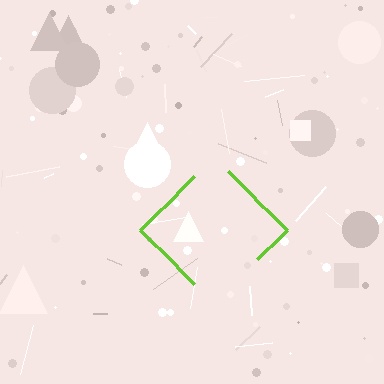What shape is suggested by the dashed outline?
The dashed outline suggests a diamond.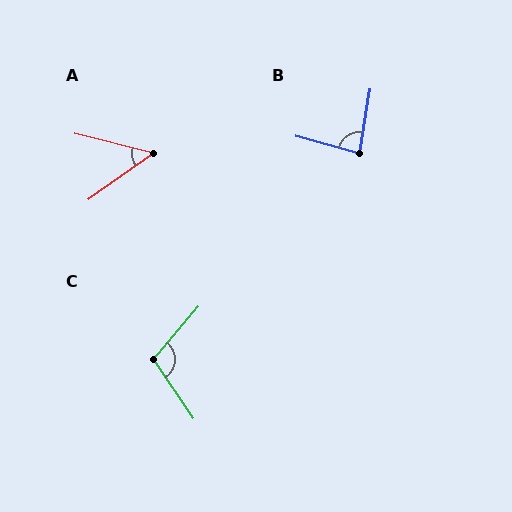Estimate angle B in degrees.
Approximately 84 degrees.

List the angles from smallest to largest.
A (49°), B (84°), C (106°).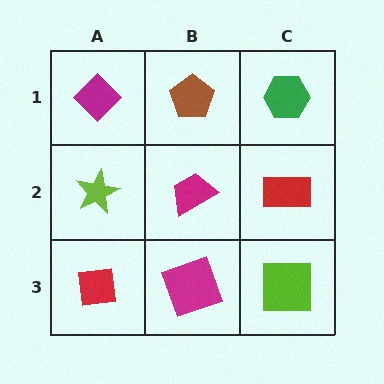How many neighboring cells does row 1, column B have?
3.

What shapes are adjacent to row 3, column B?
A magenta trapezoid (row 2, column B), a red square (row 3, column A), a lime square (row 3, column C).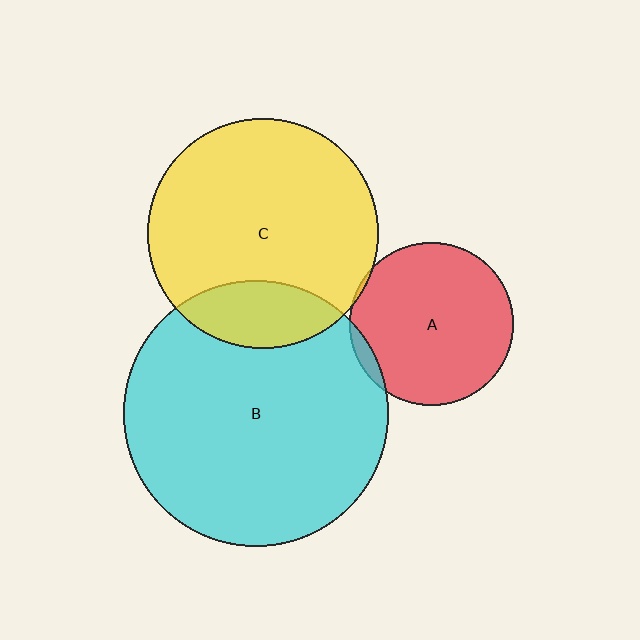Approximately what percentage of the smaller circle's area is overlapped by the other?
Approximately 20%.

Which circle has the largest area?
Circle B (cyan).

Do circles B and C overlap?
Yes.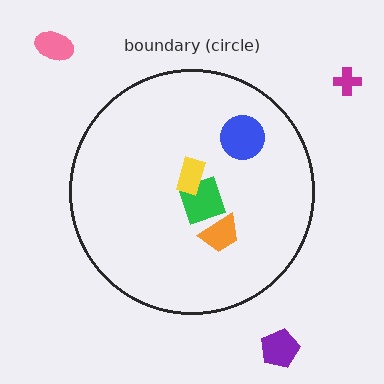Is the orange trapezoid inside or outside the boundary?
Inside.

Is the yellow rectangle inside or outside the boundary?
Inside.